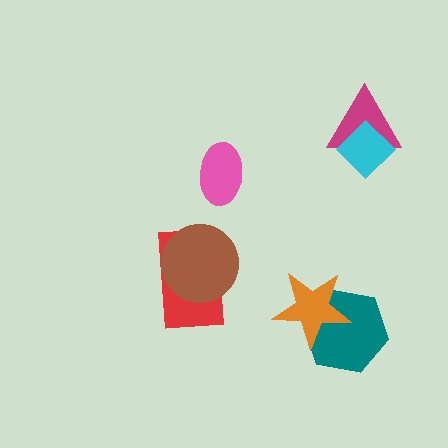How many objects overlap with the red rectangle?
1 object overlaps with the red rectangle.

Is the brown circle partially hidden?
No, no other shape covers it.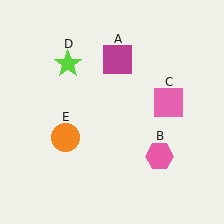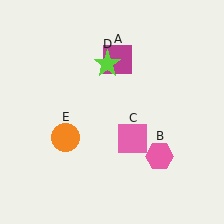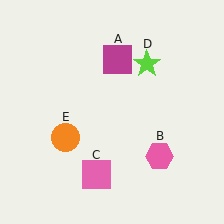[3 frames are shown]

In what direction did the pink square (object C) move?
The pink square (object C) moved down and to the left.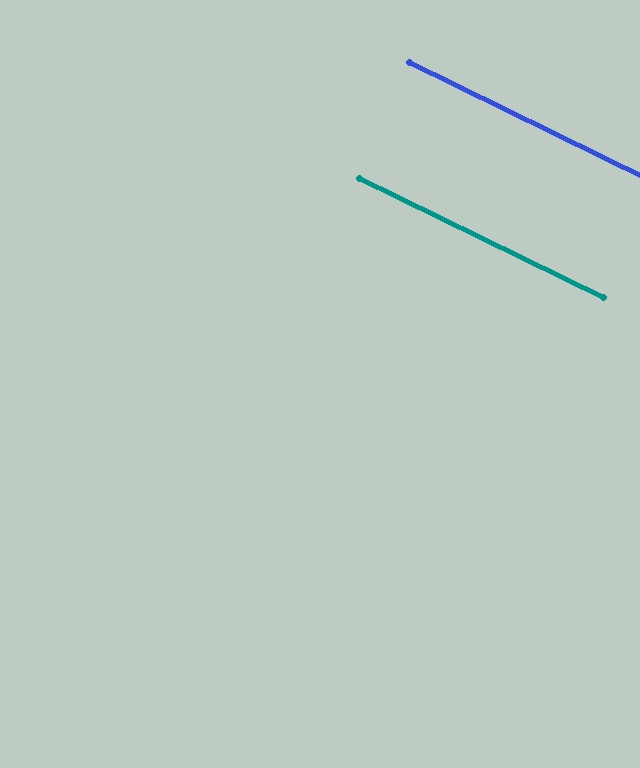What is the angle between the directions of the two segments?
Approximately 0 degrees.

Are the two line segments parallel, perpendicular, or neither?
Parallel — their directions differ by only 0.2°.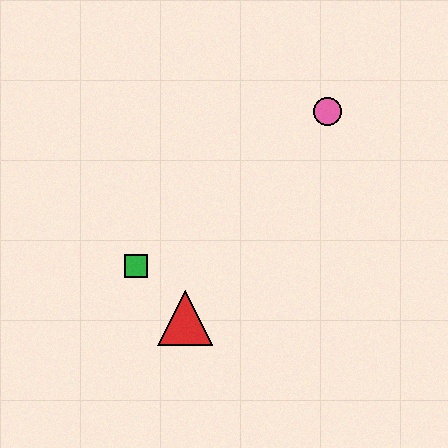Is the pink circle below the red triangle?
No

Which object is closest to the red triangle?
The green square is closest to the red triangle.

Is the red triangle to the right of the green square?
Yes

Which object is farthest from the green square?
The pink circle is farthest from the green square.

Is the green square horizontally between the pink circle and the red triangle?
No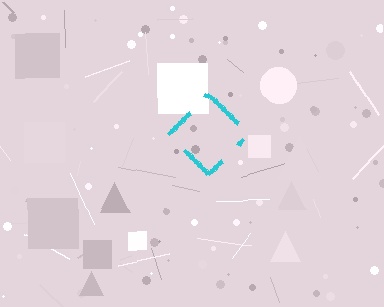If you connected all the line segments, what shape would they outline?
They would outline a diamond.